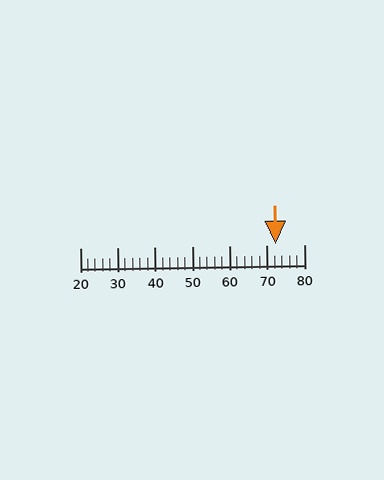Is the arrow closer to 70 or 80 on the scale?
The arrow is closer to 70.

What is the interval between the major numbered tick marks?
The major tick marks are spaced 10 units apart.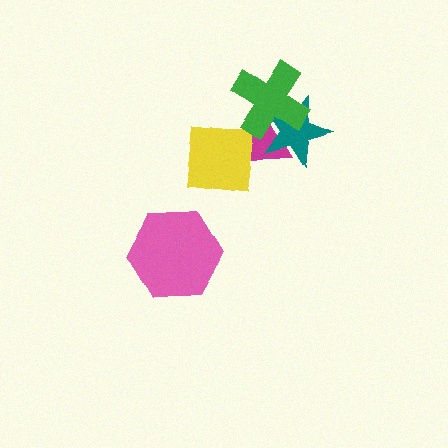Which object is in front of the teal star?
The green cross is in front of the teal star.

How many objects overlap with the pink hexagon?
0 objects overlap with the pink hexagon.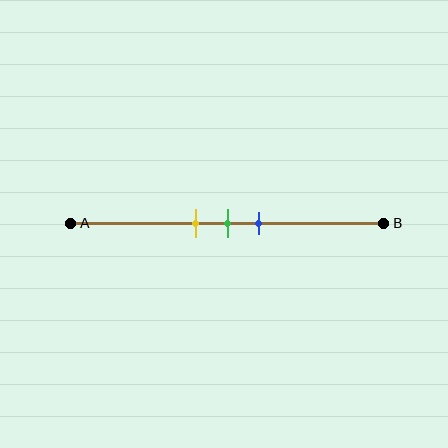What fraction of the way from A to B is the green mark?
The green mark is approximately 50% (0.5) of the way from A to B.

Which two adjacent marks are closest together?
The yellow and green marks are the closest adjacent pair.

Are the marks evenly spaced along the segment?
Yes, the marks are approximately evenly spaced.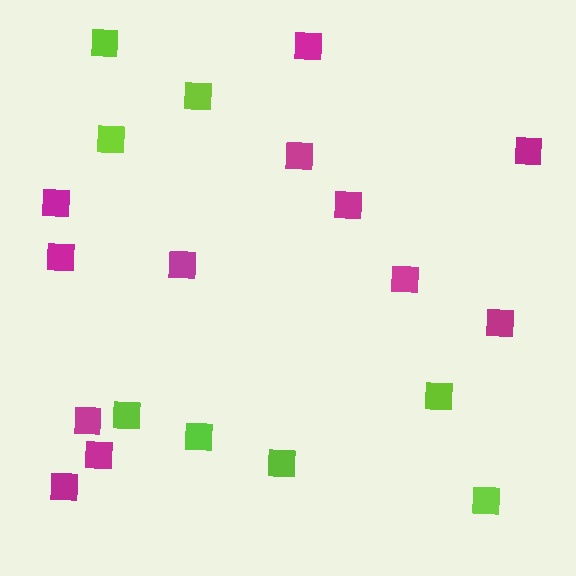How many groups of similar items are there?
There are 2 groups: one group of magenta squares (12) and one group of lime squares (8).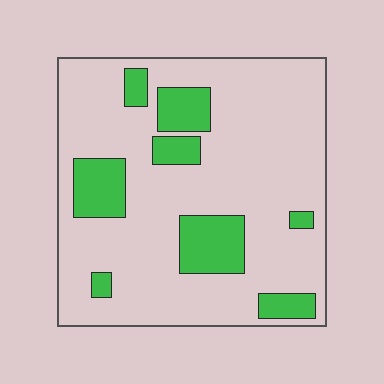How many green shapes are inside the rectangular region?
8.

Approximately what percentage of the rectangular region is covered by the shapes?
Approximately 20%.